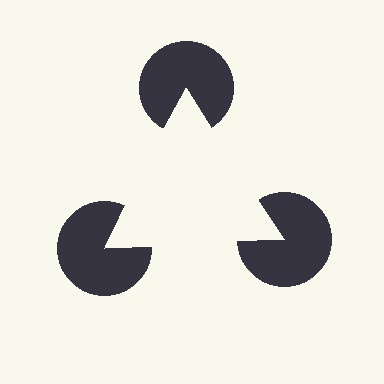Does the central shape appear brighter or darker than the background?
It typically appears slightly brighter than the background, even though no actual brightness change is drawn.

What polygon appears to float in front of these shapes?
An illusory triangle — its edges are inferred from the aligned wedge cuts in the pac-man discs, not physically drawn.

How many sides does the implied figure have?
3 sides.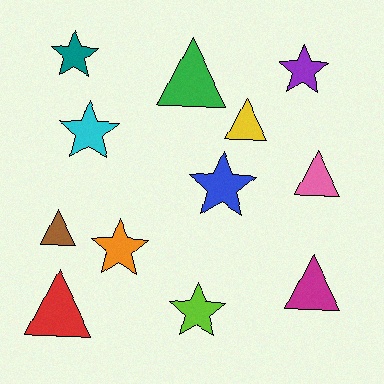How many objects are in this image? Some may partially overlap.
There are 12 objects.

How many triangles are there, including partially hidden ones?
There are 6 triangles.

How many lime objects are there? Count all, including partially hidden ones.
There is 1 lime object.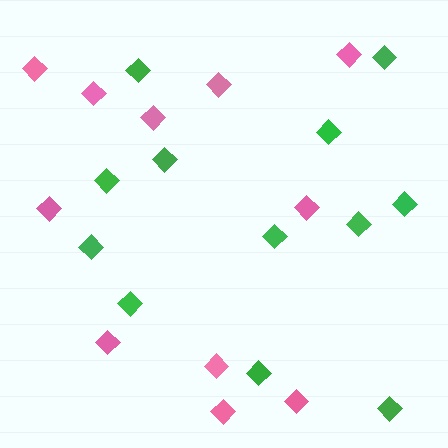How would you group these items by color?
There are 2 groups: one group of pink diamonds (11) and one group of green diamonds (12).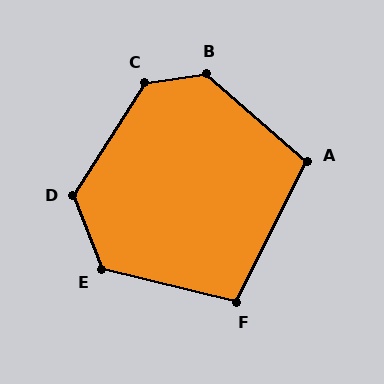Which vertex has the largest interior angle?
C, at approximately 131 degrees.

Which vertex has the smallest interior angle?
F, at approximately 103 degrees.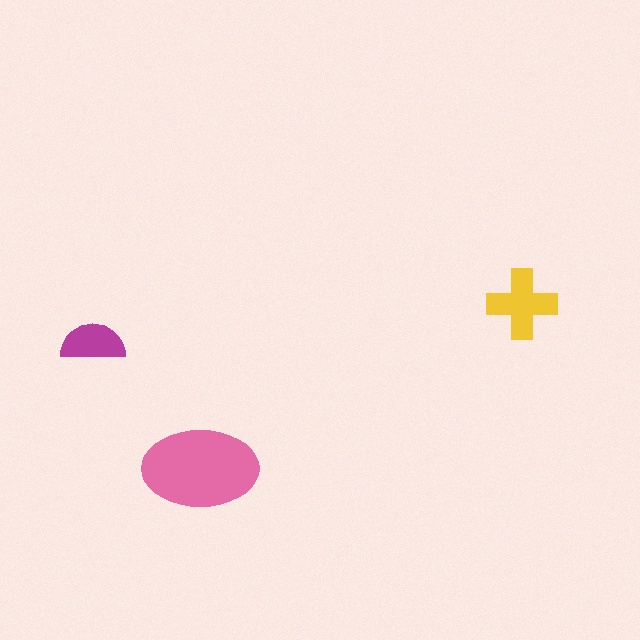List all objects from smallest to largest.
The magenta semicircle, the yellow cross, the pink ellipse.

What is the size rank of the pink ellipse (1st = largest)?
1st.